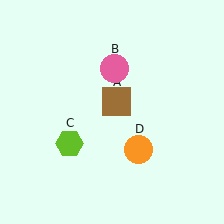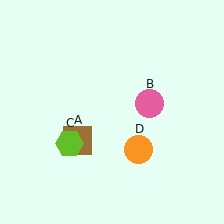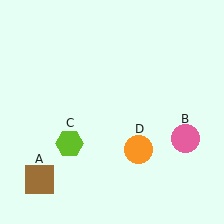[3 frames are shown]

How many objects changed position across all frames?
2 objects changed position: brown square (object A), pink circle (object B).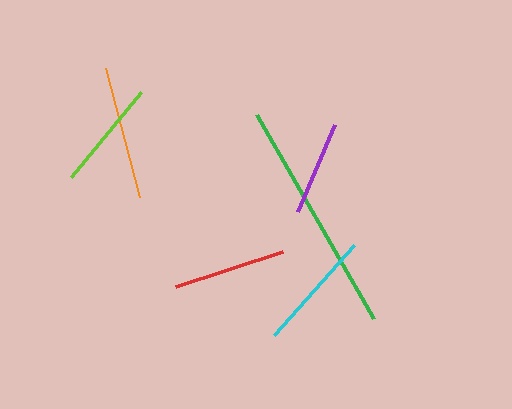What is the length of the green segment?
The green segment is approximately 235 pixels long.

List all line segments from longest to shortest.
From longest to shortest: green, orange, cyan, red, lime, purple.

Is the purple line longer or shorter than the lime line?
The lime line is longer than the purple line.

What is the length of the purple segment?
The purple segment is approximately 95 pixels long.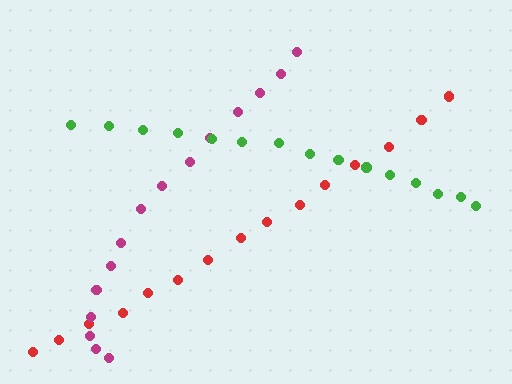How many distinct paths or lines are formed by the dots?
There are 3 distinct paths.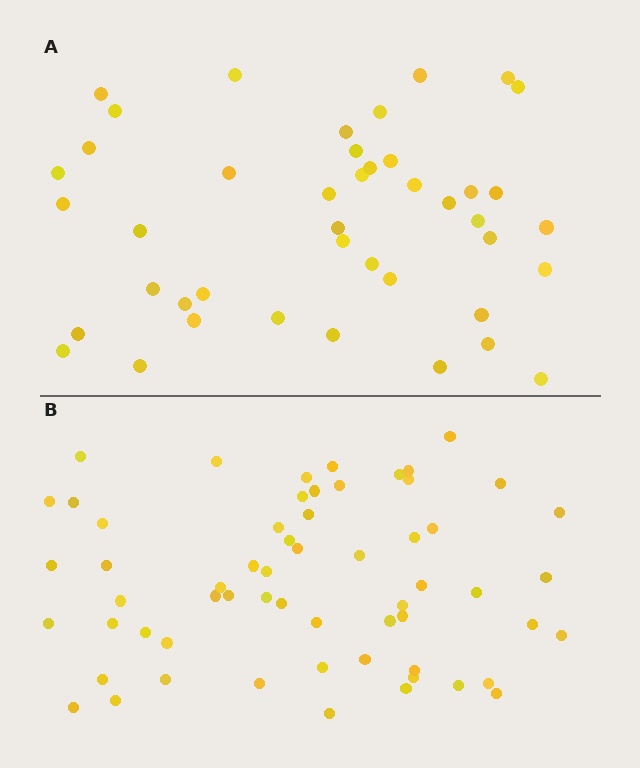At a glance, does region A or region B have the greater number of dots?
Region B (the bottom region) has more dots.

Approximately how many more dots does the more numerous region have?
Region B has approximately 15 more dots than region A.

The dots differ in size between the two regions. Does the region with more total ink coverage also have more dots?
No. Region A has more total ink coverage because its dots are larger, but region B actually contains more individual dots. Total area can be misleading — the number of items is what matters here.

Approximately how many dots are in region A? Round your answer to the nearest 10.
About 40 dots. (The exact count is 43, which rounds to 40.)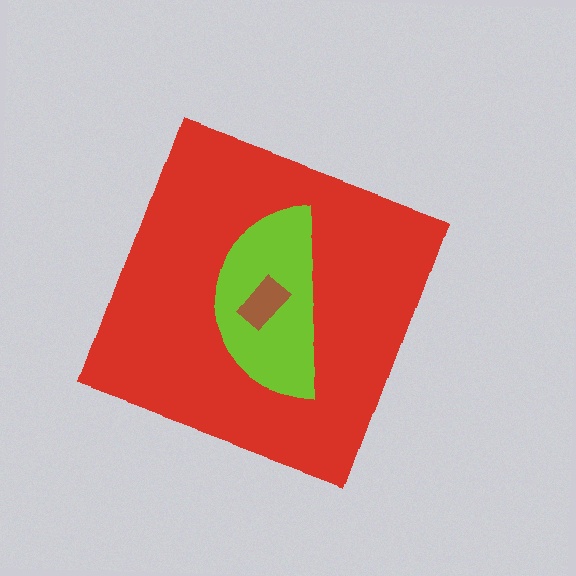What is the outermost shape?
The red diamond.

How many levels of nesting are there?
3.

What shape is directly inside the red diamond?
The lime semicircle.